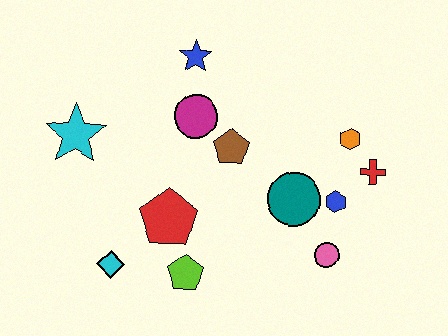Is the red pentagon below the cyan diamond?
No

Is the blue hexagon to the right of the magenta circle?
Yes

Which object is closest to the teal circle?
The blue hexagon is closest to the teal circle.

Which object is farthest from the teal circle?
The cyan star is farthest from the teal circle.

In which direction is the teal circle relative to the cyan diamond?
The teal circle is to the right of the cyan diamond.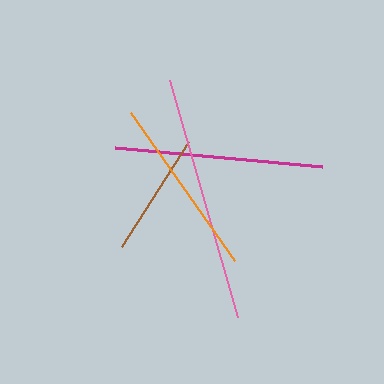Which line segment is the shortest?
The brown line is the shortest at approximately 125 pixels.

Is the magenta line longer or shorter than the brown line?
The magenta line is longer than the brown line.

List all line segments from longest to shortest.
From longest to shortest: pink, magenta, orange, brown.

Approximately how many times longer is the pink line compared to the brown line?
The pink line is approximately 2.0 times the length of the brown line.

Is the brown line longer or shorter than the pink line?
The pink line is longer than the brown line.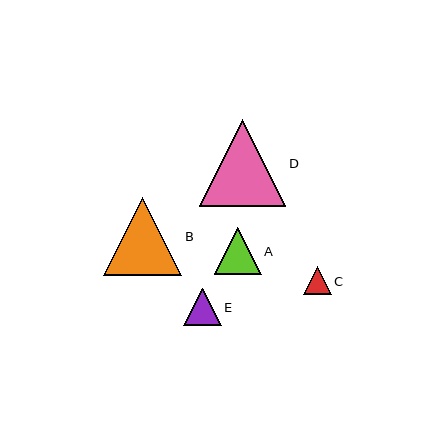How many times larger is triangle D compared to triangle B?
Triangle D is approximately 1.1 times the size of triangle B.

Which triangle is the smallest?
Triangle C is the smallest with a size of approximately 28 pixels.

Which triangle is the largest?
Triangle D is the largest with a size of approximately 87 pixels.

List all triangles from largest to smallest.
From largest to smallest: D, B, A, E, C.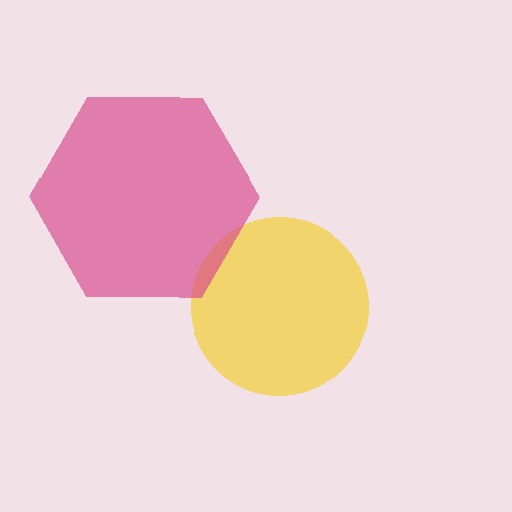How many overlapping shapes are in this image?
There are 2 overlapping shapes in the image.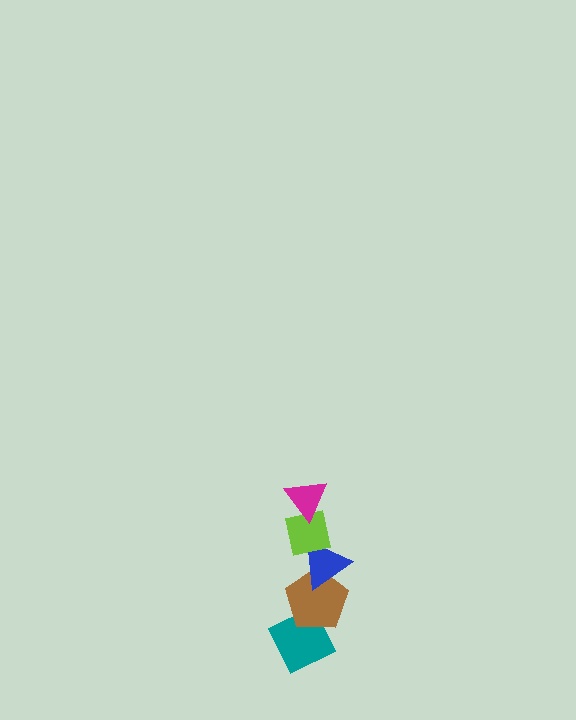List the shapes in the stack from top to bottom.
From top to bottom: the magenta triangle, the lime square, the blue triangle, the brown pentagon, the teal diamond.